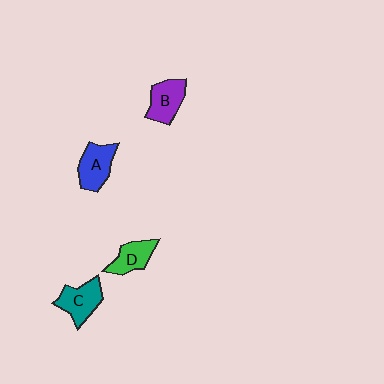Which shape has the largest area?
Shape C (teal).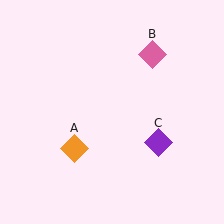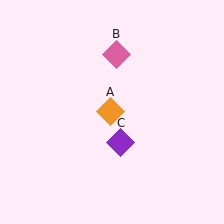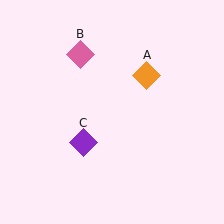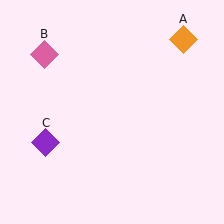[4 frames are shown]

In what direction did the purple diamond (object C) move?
The purple diamond (object C) moved left.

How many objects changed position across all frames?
3 objects changed position: orange diamond (object A), pink diamond (object B), purple diamond (object C).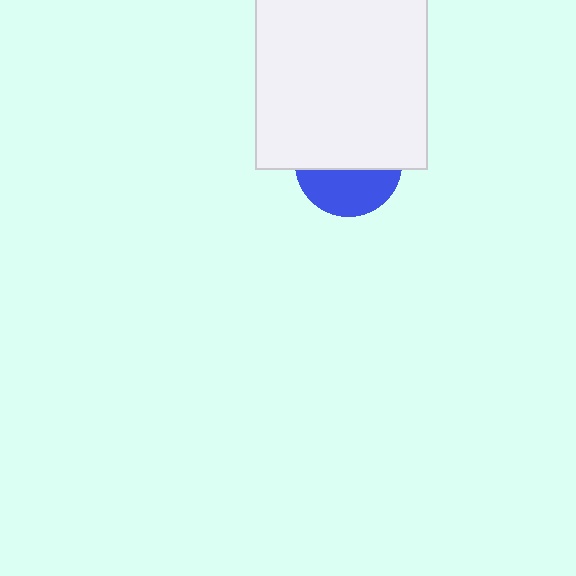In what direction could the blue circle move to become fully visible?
The blue circle could move down. That would shift it out from behind the white square entirely.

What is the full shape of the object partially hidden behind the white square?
The partially hidden object is a blue circle.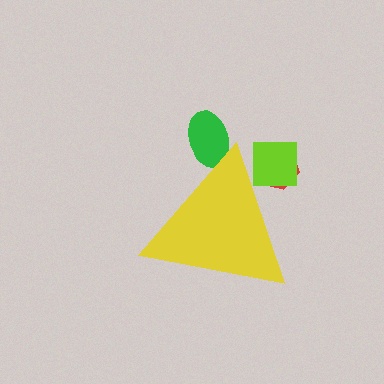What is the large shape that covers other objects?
A yellow triangle.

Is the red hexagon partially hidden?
Yes, the red hexagon is partially hidden behind the yellow triangle.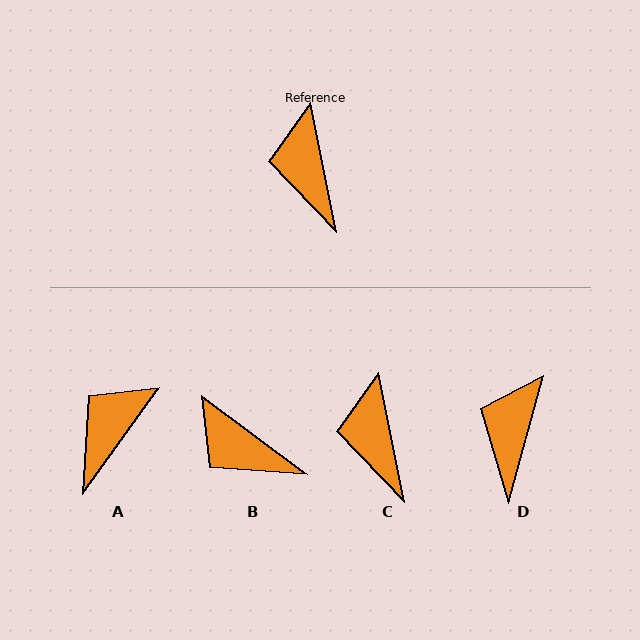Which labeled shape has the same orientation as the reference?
C.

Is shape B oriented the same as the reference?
No, it is off by about 42 degrees.